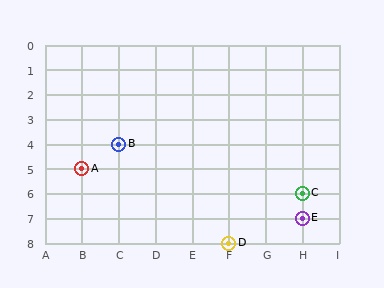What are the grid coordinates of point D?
Point D is at grid coordinates (F, 8).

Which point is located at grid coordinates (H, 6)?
Point C is at (H, 6).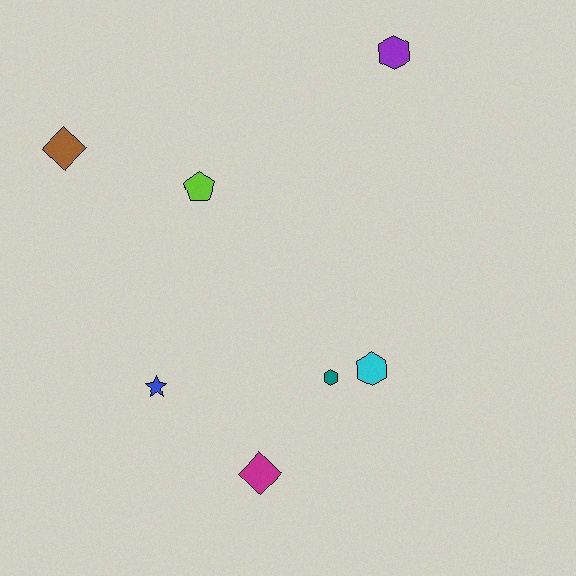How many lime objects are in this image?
There is 1 lime object.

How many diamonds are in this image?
There are 2 diamonds.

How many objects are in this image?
There are 7 objects.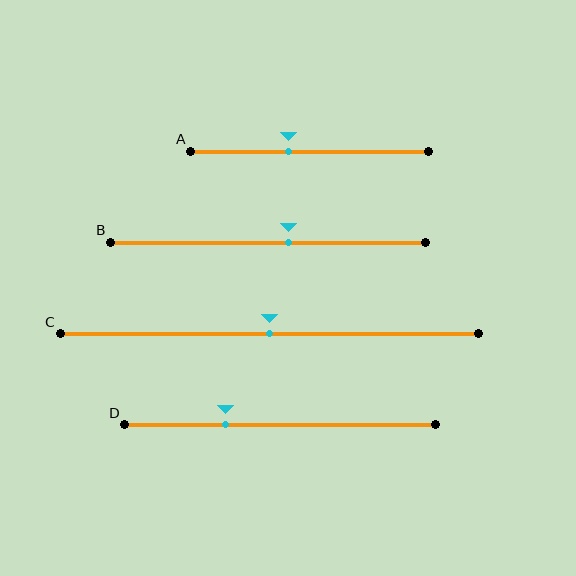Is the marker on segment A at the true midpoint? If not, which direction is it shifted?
No, the marker on segment A is shifted to the left by about 9% of the segment length.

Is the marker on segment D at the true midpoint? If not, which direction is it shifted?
No, the marker on segment D is shifted to the left by about 17% of the segment length.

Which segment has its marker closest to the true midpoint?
Segment C has its marker closest to the true midpoint.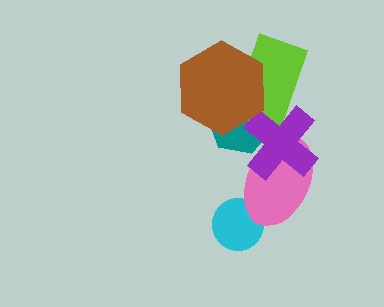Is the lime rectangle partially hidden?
Yes, it is partially covered by another shape.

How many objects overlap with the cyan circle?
1 object overlaps with the cyan circle.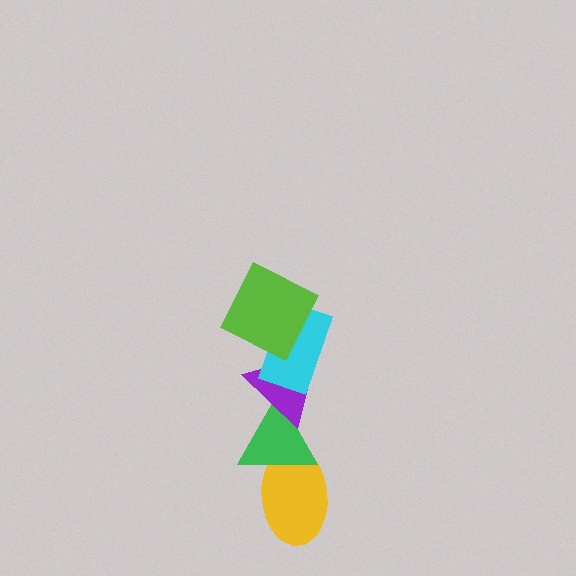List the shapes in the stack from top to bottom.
From top to bottom: the lime square, the cyan rectangle, the purple triangle, the green triangle, the yellow ellipse.